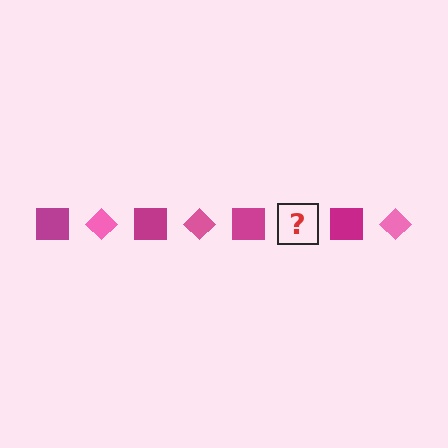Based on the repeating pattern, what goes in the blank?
The blank should be a pink diamond.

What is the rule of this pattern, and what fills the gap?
The rule is that the pattern alternates between magenta square and pink diamond. The gap should be filled with a pink diamond.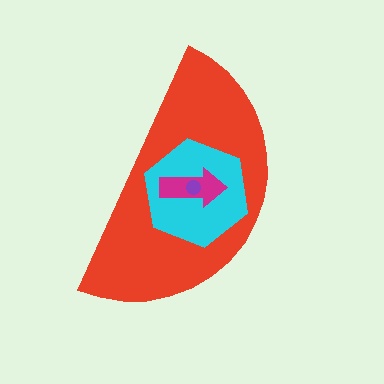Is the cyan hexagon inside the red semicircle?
Yes.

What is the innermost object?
The purple circle.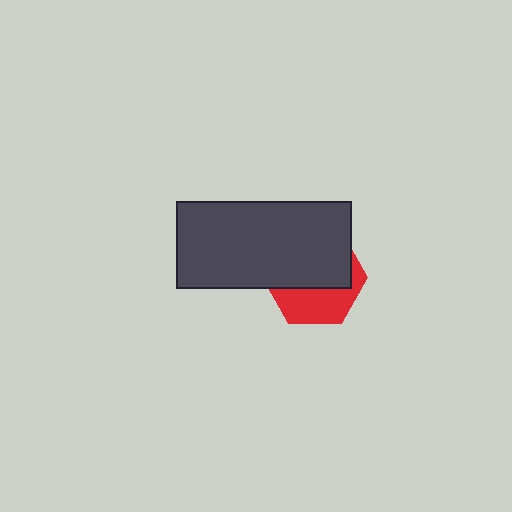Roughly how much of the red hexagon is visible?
A small part of it is visible (roughly 39%).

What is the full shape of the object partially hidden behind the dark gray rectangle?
The partially hidden object is a red hexagon.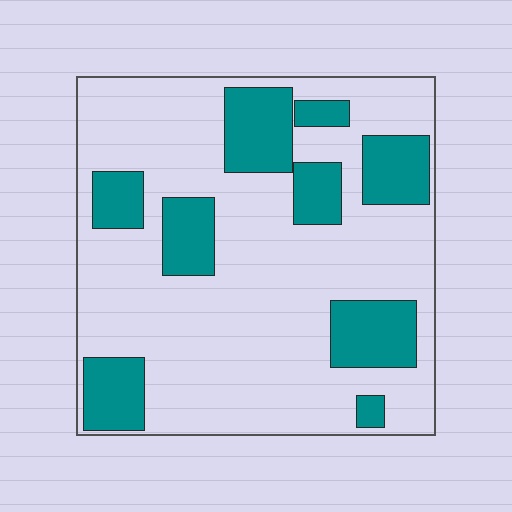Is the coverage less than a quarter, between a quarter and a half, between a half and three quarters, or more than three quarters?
Between a quarter and a half.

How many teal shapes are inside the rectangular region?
9.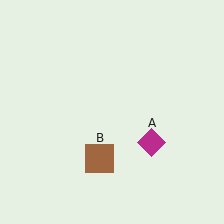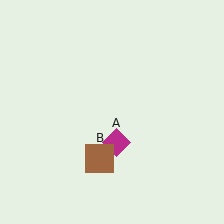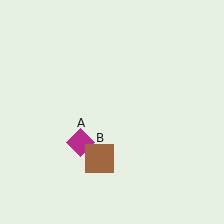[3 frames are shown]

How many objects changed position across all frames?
1 object changed position: magenta diamond (object A).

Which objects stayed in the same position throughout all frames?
Brown square (object B) remained stationary.